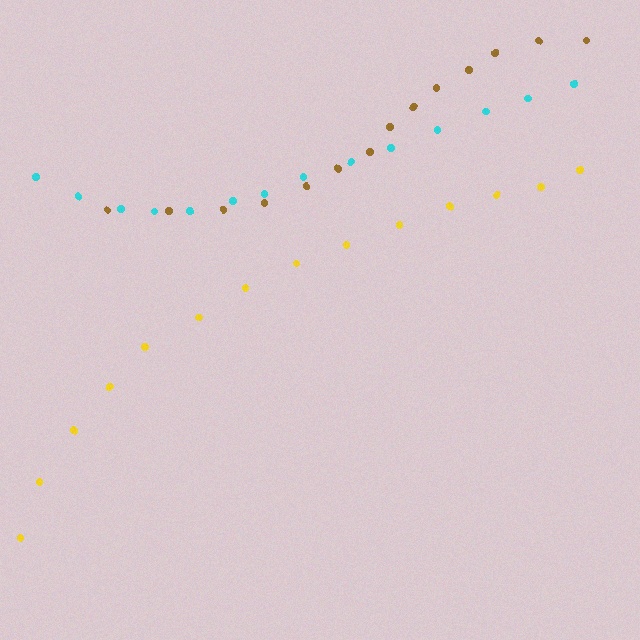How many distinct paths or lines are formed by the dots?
There are 3 distinct paths.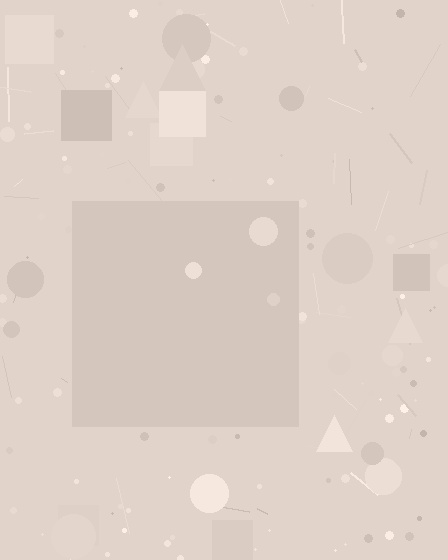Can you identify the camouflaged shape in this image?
The camouflaged shape is a square.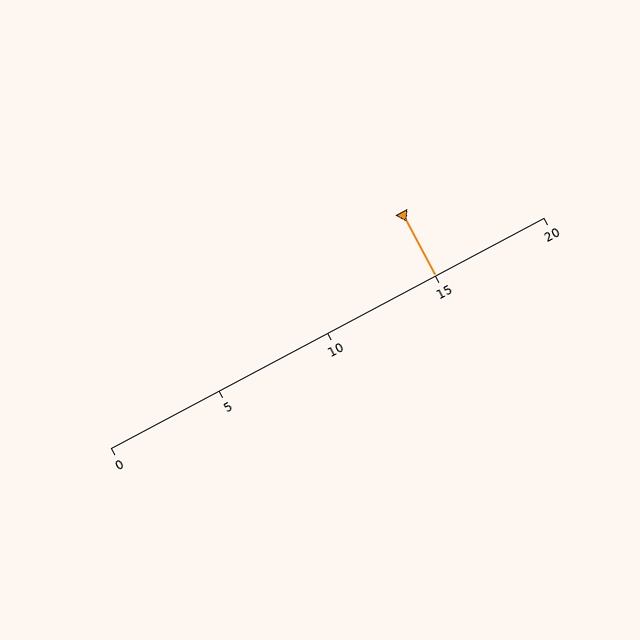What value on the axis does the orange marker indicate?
The marker indicates approximately 15.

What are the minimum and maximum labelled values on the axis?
The axis runs from 0 to 20.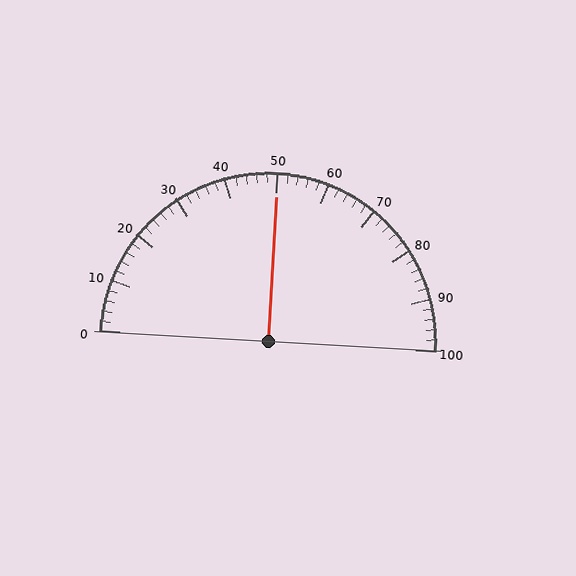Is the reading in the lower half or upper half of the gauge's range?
The reading is in the upper half of the range (0 to 100).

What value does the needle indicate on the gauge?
The needle indicates approximately 50.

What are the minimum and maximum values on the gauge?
The gauge ranges from 0 to 100.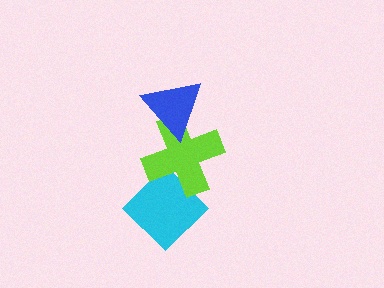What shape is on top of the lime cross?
The blue triangle is on top of the lime cross.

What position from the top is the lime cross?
The lime cross is 2nd from the top.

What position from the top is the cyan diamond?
The cyan diamond is 3rd from the top.